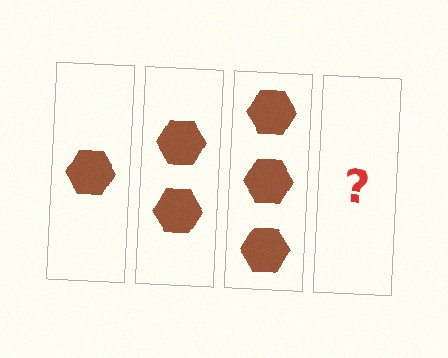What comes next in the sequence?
The next element should be 4 hexagons.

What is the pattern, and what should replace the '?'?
The pattern is that each step adds one more hexagon. The '?' should be 4 hexagons.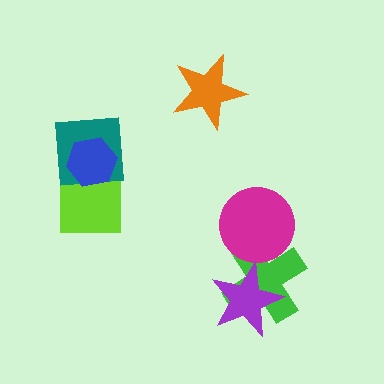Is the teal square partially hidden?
Yes, it is partially covered by another shape.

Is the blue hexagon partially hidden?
No, no other shape covers it.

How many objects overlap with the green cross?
2 objects overlap with the green cross.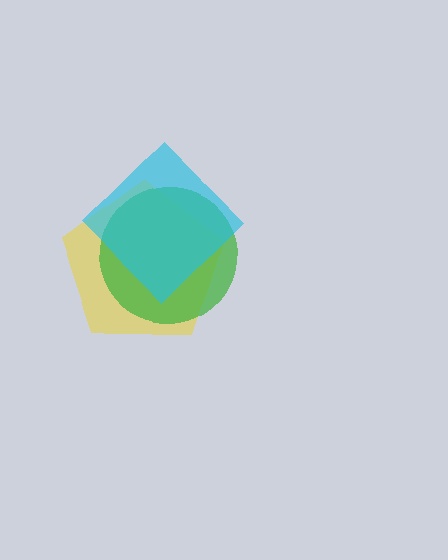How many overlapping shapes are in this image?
There are 3 overlapping shapes in the image.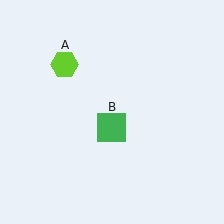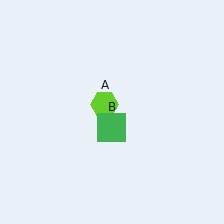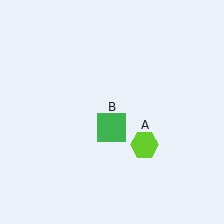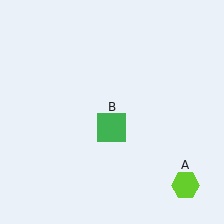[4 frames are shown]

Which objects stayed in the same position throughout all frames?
Green square (object B) remained stationary.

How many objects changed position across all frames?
1 object changed position: lime hexagon (object A).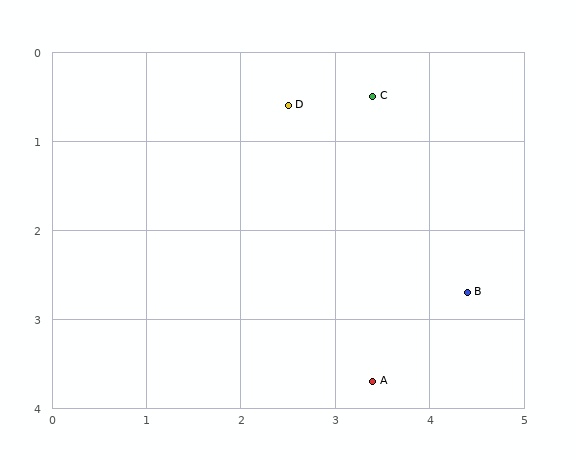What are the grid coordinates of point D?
Point D is at approximately (2.5, 0.6).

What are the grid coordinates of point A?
Point A is at approximately (3.4, 3.7).